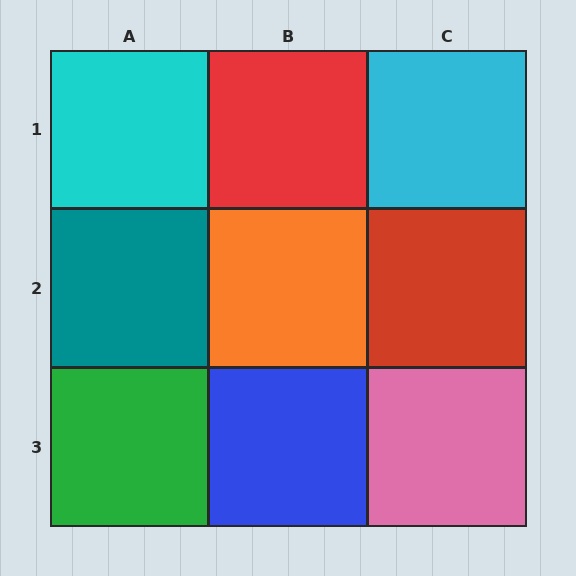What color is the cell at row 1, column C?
Cyan.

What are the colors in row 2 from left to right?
Teal, orange, red.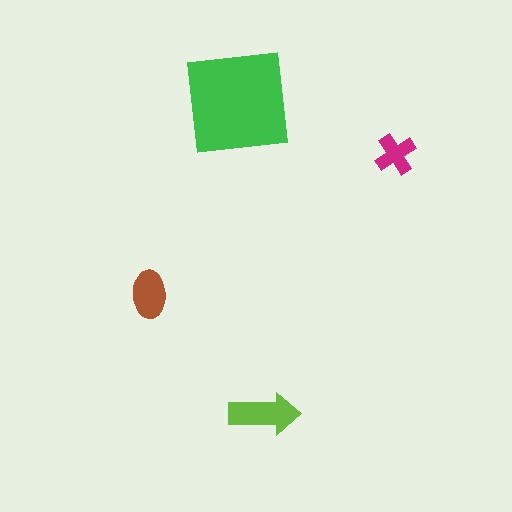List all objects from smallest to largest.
The magenta cross, the brown ellipse, the lime arrow, the green square.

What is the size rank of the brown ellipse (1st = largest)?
3rd.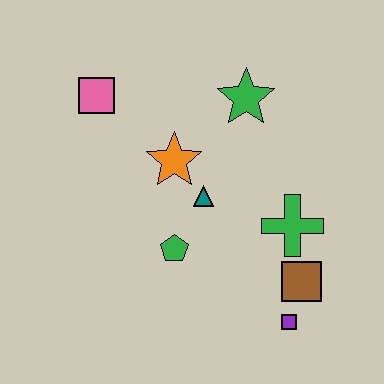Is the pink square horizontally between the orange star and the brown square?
No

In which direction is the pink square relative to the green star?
The pink square is to the left of the green star.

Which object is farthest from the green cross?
The pink square is farthest from the green cross.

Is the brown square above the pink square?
No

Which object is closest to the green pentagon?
The teal triangle is closest to the green pentagon.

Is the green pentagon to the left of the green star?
Yes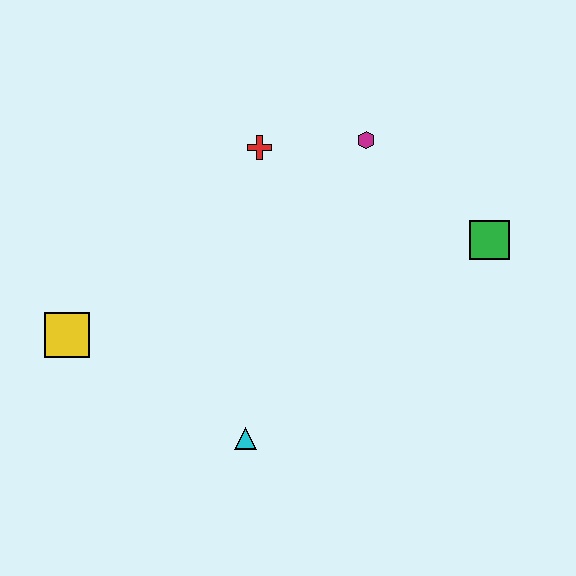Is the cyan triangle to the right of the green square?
No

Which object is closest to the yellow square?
The cyan triangle is closest to the yellow square.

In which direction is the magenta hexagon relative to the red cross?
The magenta hexagon is to the right of the red cross.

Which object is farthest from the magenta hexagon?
The yellow square is farthest from the magenta hexagon.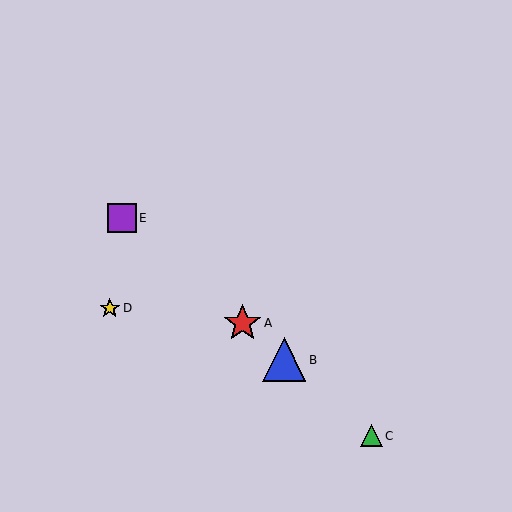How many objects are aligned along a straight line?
4 objects (A, B, C, E) are aligned along a straight line.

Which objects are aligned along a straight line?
Objects A, B, C, E are aligned along a straight line.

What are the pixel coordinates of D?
Object D is at (110, 308).